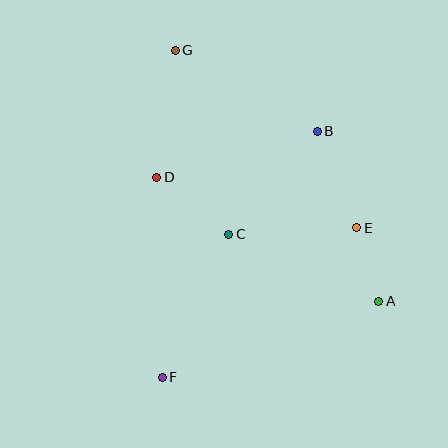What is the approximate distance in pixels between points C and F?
The distance between C and F is approximately 157 pixels.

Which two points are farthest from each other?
Points F and G are farthest from each other.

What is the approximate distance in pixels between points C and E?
The distance between C and E is approximately 128 pixels.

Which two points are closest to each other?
Points A and E are closest to each other.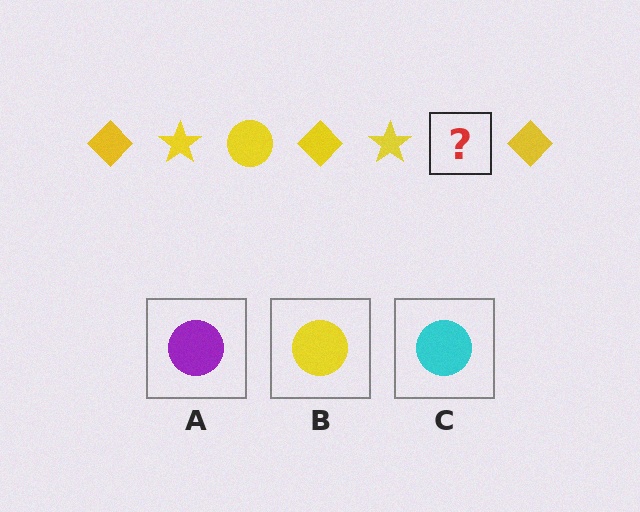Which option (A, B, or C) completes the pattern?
B.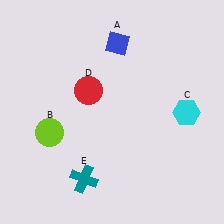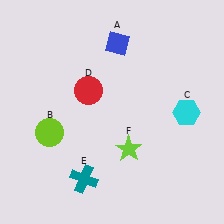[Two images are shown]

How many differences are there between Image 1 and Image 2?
There is 1 difference between the two images.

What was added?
A lime star (F) was added in Image 2.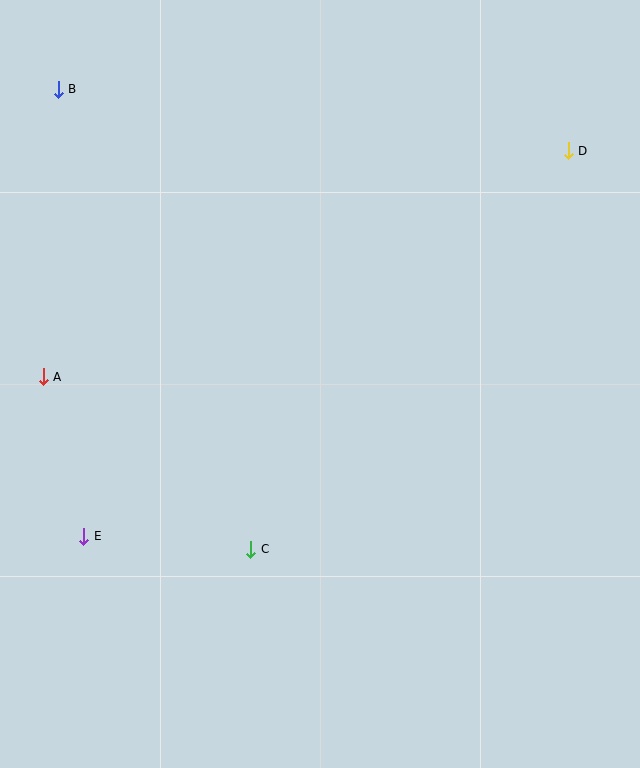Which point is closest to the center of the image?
Point C at (251, 549) is closest to the center.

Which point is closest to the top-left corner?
Point B is closest to the top-left corner.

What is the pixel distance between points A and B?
The distance between A and B is 288 pixels.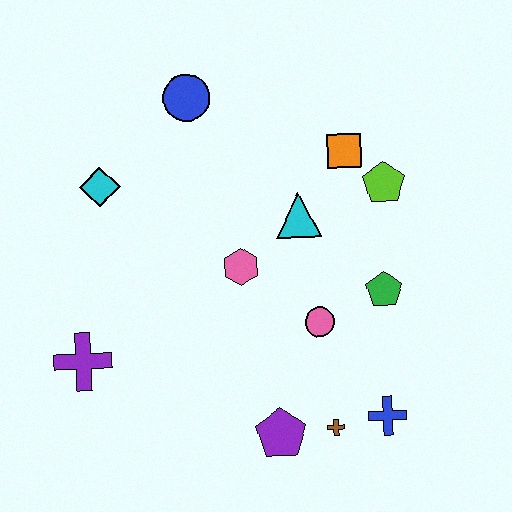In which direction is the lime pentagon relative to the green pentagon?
The lime pentagon is above the green pentagon.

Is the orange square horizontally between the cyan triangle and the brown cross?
No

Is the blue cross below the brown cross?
No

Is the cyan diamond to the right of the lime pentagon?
No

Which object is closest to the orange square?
The lime pentagon is closest to the orange square.